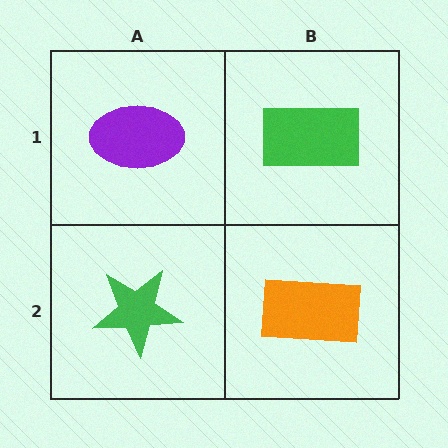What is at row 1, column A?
A purple ellipse.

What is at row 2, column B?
An orange rectangle.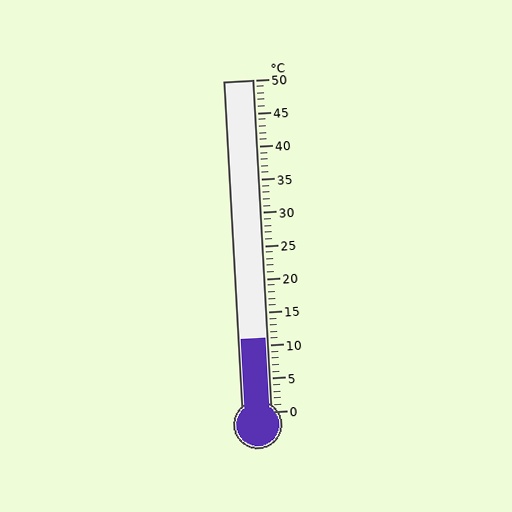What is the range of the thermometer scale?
The thermometer scale ranges from 0°C to 50°C.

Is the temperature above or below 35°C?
The temperature is below 35°C.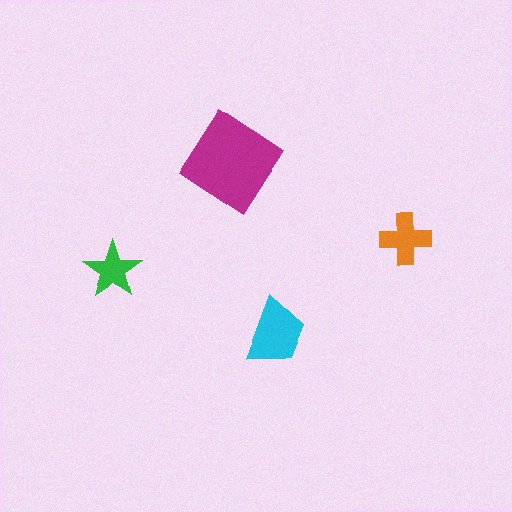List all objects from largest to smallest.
The magenta diamond, the cyan trapezoid, the orange cross, the green star.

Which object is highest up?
The magenta diamond is topmost.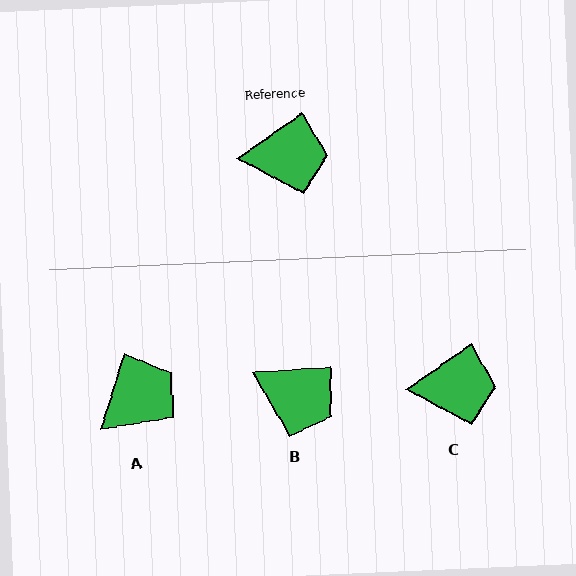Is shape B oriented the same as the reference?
No, it is off by about 31 degrees.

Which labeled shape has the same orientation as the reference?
C.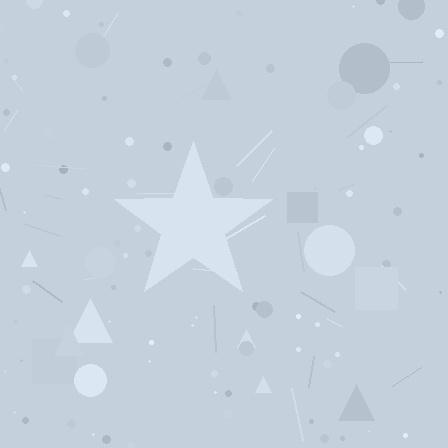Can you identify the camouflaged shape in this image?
The camouflaged shape is a star.